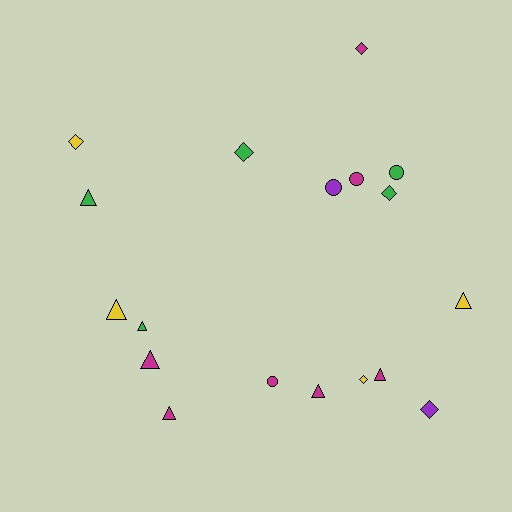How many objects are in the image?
There are 18 objects.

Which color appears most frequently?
Magenta, with 7 objects.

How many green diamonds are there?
There are 2 green diamonds.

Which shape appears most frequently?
Triangle, with 8 objects.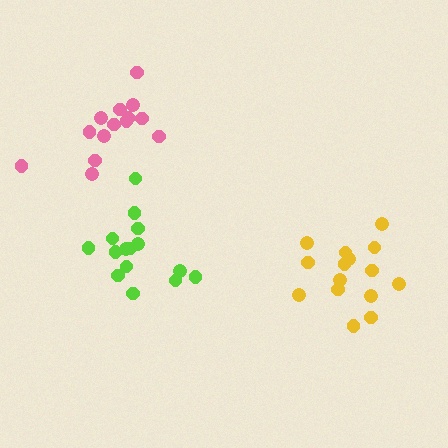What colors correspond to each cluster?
The clusters are colored: yellow, lime, pink.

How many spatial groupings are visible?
There are 3 spatial groupings.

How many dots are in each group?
Group 1: 15 dots, Group 2: 15 dots, Group 3: 14 dots (44 total).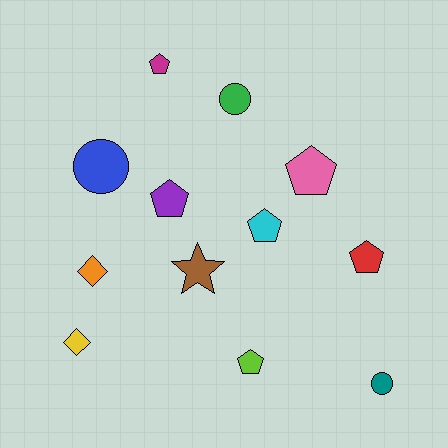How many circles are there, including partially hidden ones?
There are 3 circles.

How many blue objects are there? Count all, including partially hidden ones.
There is 1 blue object.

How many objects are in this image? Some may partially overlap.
There are 12 objects.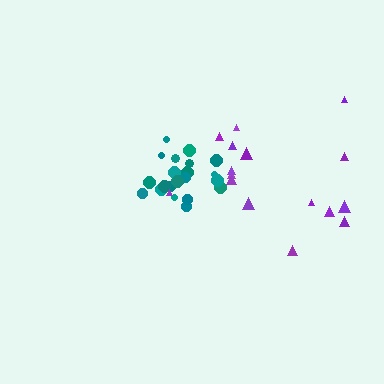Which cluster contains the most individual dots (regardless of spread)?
Teal (24).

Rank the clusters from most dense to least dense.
teal, purple.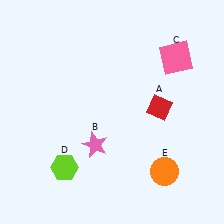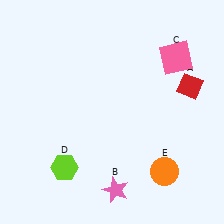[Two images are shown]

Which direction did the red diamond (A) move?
The red diamond (A) moved right.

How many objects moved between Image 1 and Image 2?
2 objects moved between the two images.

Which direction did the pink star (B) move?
The pink star (B) moved down.